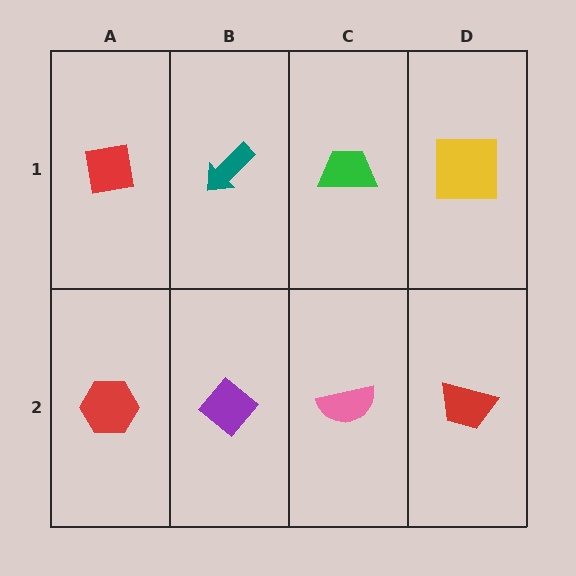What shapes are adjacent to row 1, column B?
A purple diamond (row 2, column B), a red square (row 1, column A), a green trapezoid (row 1, column C).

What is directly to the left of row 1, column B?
A red square.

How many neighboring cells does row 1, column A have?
2.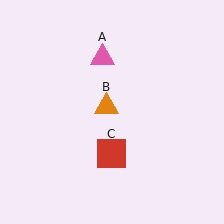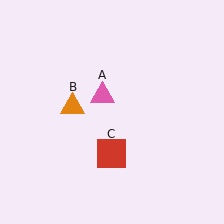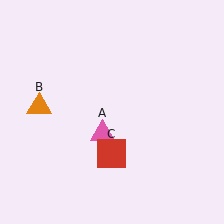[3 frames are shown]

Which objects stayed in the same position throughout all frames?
Red square (object C) remained stationary.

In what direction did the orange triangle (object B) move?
The orange triangle (object B) moved left.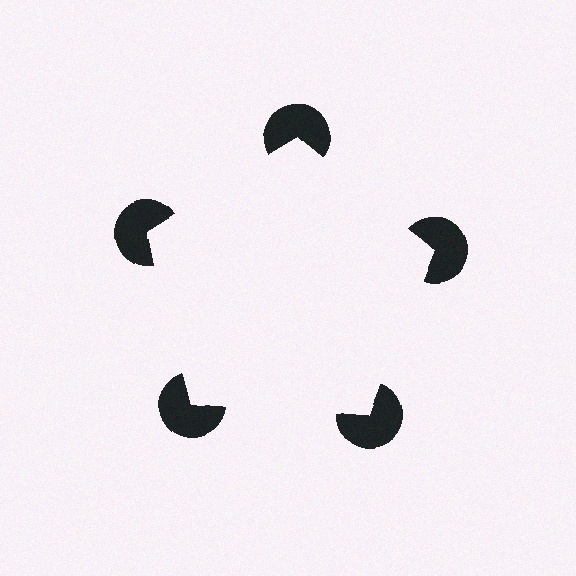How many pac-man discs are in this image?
There are 5 — one at each vertex of the illusory pentagon.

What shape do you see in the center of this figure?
An illusory pentagon — its edges are inferred from the aligned wedge cuts in the pac-man discs, not physically drawn.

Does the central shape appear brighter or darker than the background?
It typically appears slightly brighter than the background, even though no actual brightness change is drawn.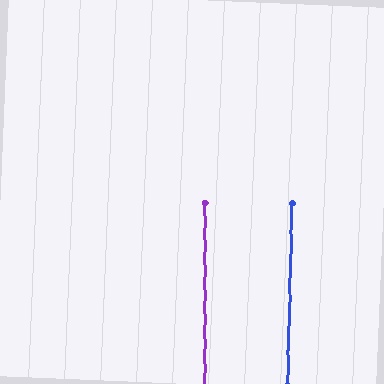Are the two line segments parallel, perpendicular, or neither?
Parallel — their directions differ by only 1.7°.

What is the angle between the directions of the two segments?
Approximately 2 degrees.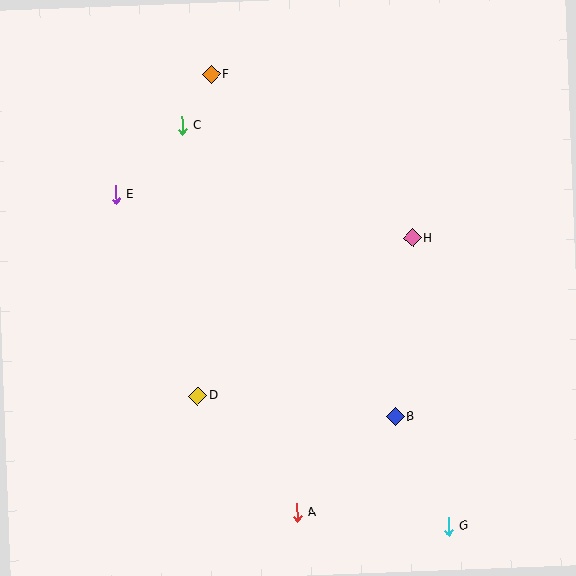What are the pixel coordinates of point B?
Point B is at (395, 417).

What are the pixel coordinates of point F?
Point F is at (211, 74).